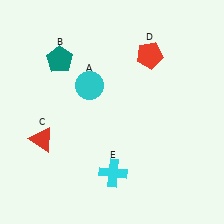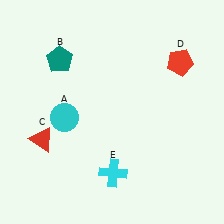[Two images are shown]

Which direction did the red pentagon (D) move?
The red pentagon (D) moved right.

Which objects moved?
The objects that moved are: the cyan circle (A), the red pentagon (D).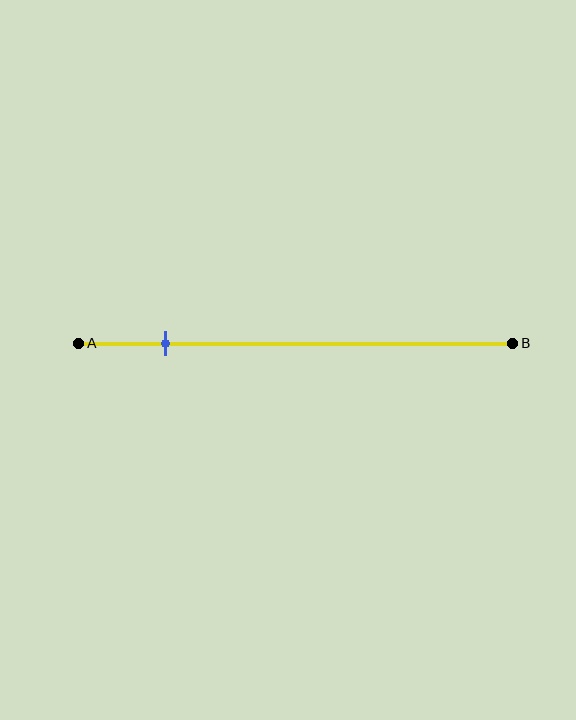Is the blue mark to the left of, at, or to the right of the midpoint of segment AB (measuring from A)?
The blue mark is to the left of the midpoint of segment AB.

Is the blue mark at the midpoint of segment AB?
No, the mark is at about 20% from A, not at the 50% midpoint.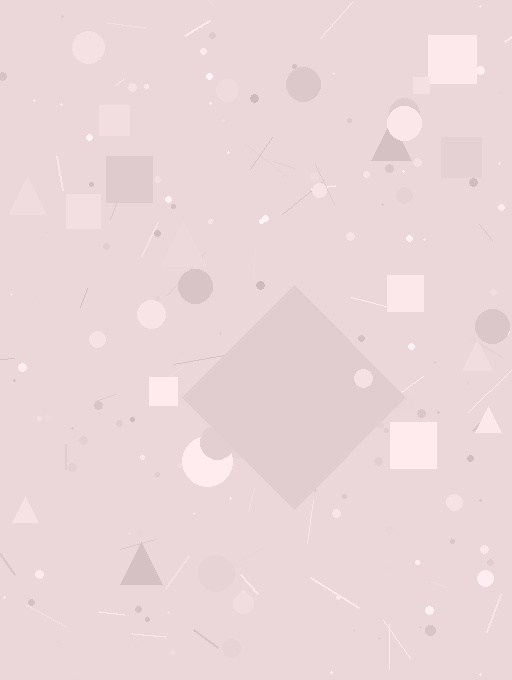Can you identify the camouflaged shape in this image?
The camouflaged shape is a diamond.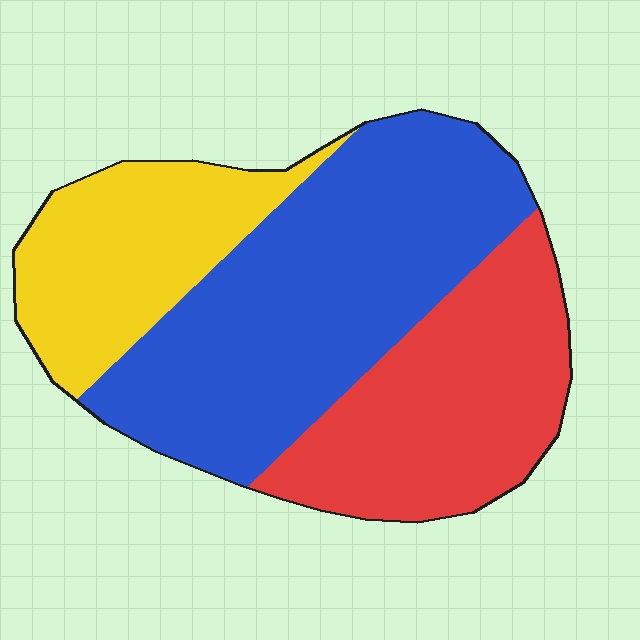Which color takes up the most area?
Blue, at roughly 45%.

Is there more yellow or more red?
Red.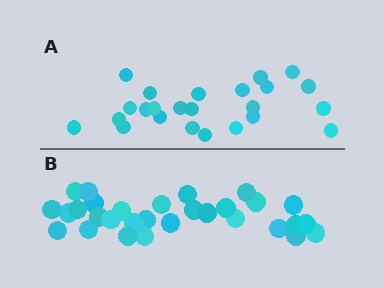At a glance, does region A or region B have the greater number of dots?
Region B (the bottom region) has more dots.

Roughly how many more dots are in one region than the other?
Region B has about 6 more dots than region A.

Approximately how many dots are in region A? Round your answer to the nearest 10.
About 20 dots. (The exact count is 24, which rounds to 20.)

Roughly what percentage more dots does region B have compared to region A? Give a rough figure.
About 25% more.